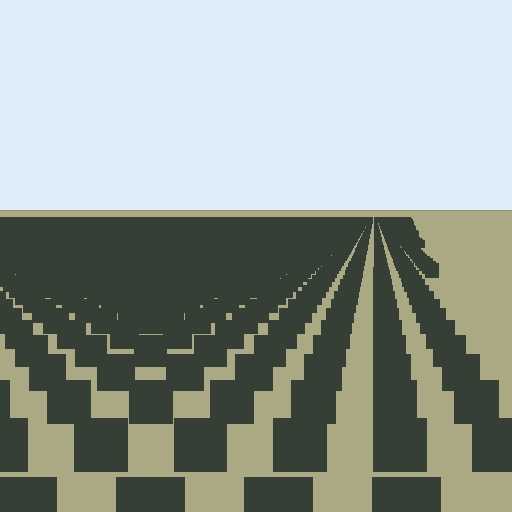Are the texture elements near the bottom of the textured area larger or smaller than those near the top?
Larger. Near the bottom, elements are closer to the viewer and appear at a bigger on-screen size.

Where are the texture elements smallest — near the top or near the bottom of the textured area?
Near the top.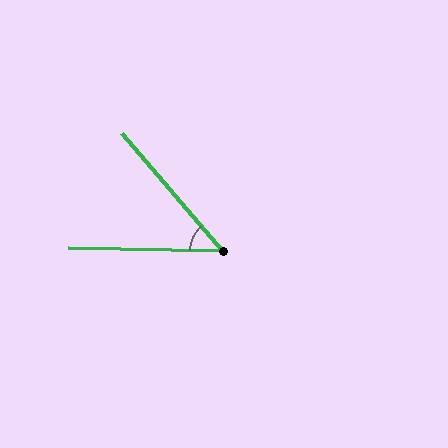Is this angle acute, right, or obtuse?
It is acute.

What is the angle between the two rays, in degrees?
Approximately 48 degrees.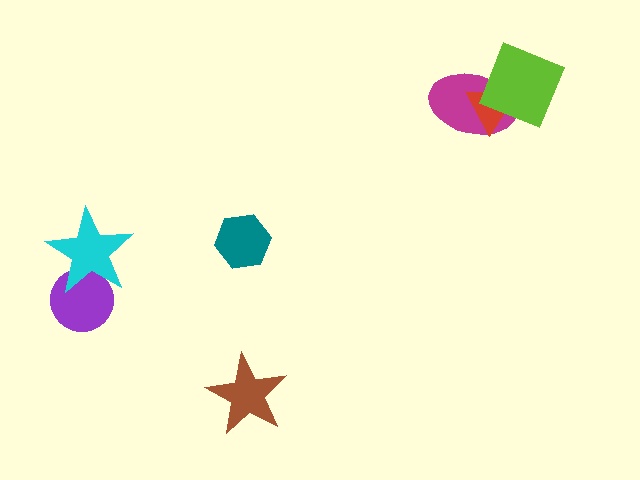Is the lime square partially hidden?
No, no other shape covers it.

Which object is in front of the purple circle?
The cyan star is in front of the purple circle.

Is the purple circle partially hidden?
Yes, it is partially covered by another shape.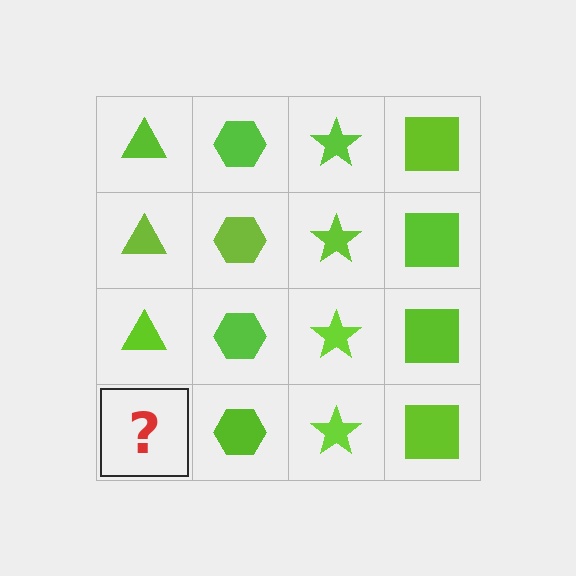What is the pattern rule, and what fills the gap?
The rule is that each column has a consistent shape. The gap should be filled with a lime triangle.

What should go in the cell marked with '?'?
The missing cell should contain a lime triangle.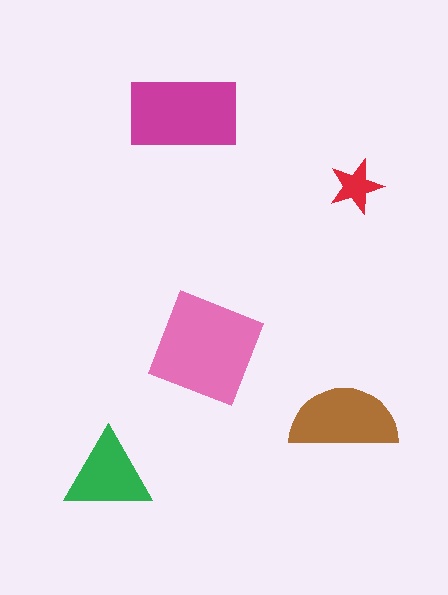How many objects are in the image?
There are 5 objects in the image.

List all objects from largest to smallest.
The pink square, the magenta rectangle, the brown semicircle, the green triangle, the red star.